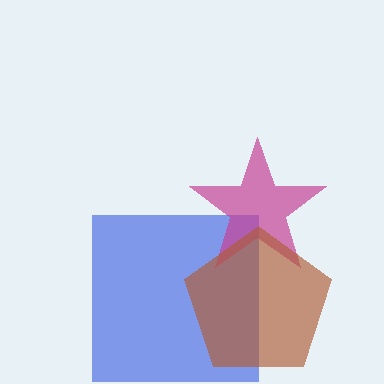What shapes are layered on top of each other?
The layered shapes are: a blue square, a magenta star, a brown pentagon.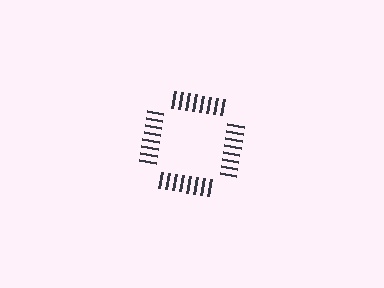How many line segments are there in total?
32 — 8 along each of the 4 edges.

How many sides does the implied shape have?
4 sides — the line-ends trace a square.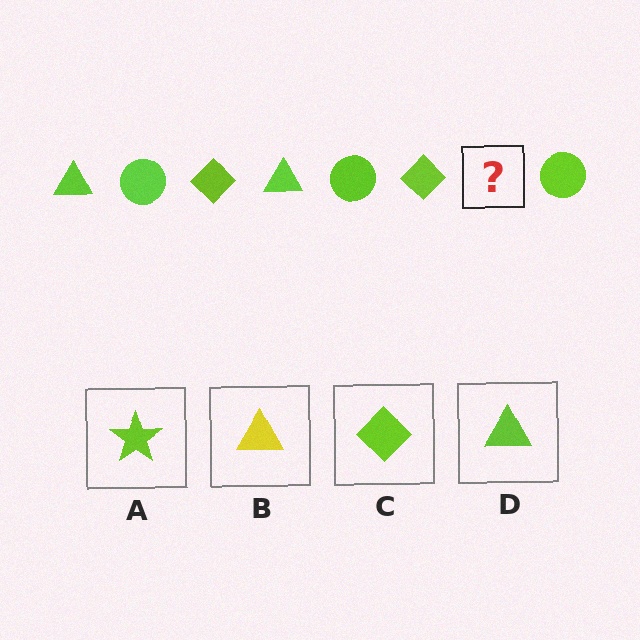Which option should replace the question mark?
Option D.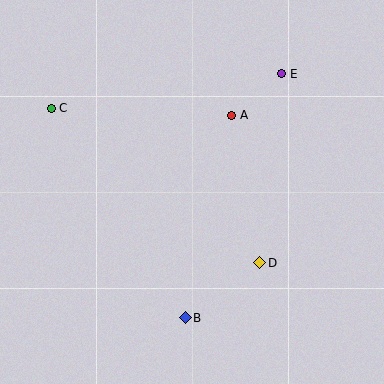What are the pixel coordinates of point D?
Point D is at (260, 263).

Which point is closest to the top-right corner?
Point E is closest to the top-right corner.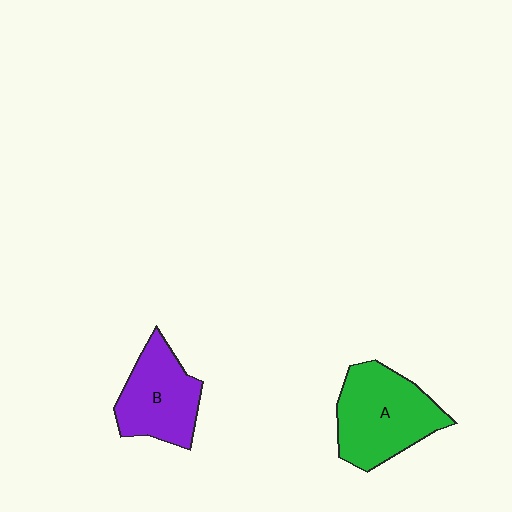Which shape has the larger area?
Shape A (green).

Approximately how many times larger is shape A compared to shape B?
Approximately 1.2 times.